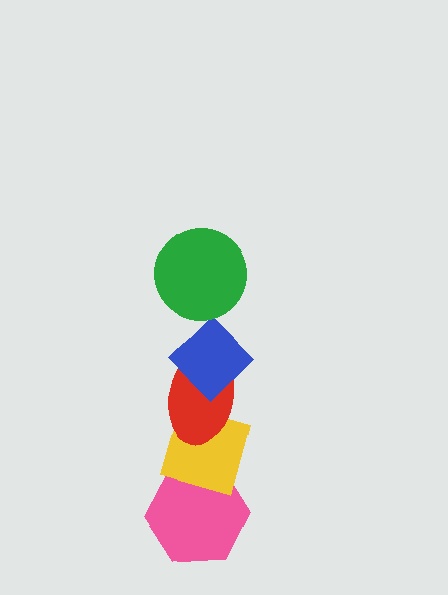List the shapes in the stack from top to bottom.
From top to bottom: the green circle, the blue diamond, the red ellipse, the yellow diamond, the pink hexagon.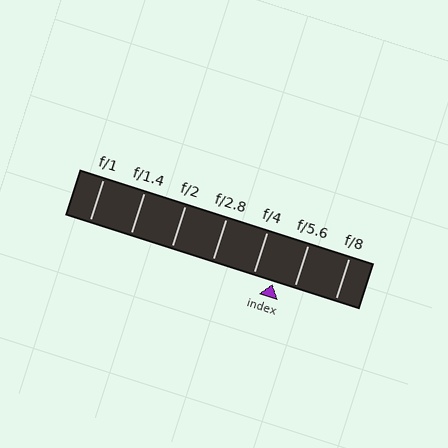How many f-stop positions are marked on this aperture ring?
There are 7 f-stop positions marked.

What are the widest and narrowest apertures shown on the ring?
The widest aperture shown is f/1 and the narrowest is f/8.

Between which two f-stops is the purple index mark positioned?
The index mark is between f/4 and f/5.6.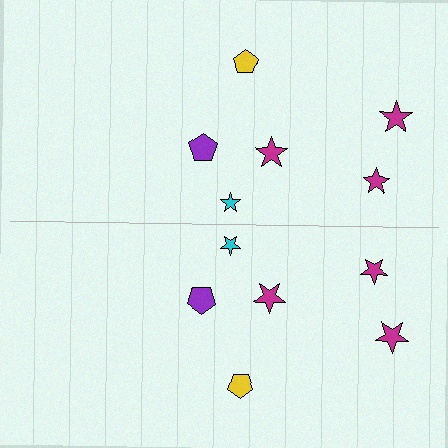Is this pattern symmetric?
Yes, this pattern has bilateral (reflection) symmetry.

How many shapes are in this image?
There are 12 shapes in this image.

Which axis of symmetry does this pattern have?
The pattern has a horizontal axis of symmetry running through the center of the image.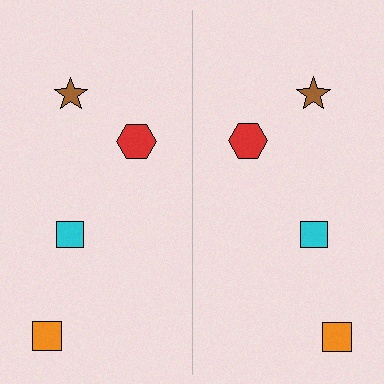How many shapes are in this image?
There are 8 shapes in this image.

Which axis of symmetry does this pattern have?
The pattern has a vertical axis of symmetry running through the center of the image.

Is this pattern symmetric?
Yes, this pattern has bilateral (reflection) symmetry.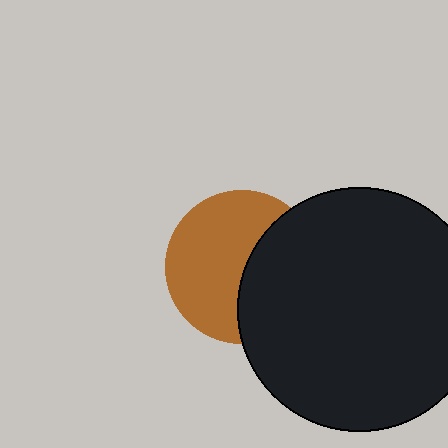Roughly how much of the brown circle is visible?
About half of it is visible (roughly 59%).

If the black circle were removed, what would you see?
You would see the complete brown circle.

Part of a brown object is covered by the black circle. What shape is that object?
It is a circle.